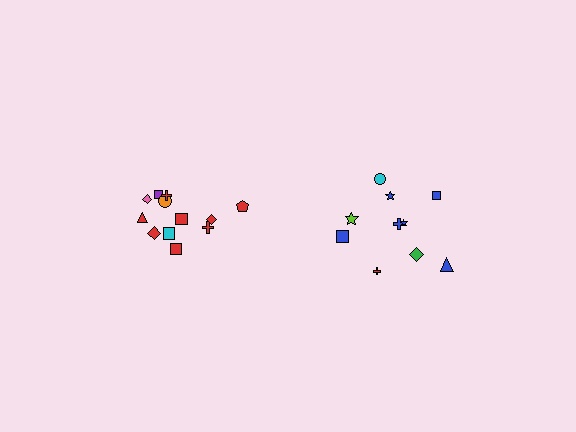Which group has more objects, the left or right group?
The left group.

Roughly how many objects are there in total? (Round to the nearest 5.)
Roughly 20 objects in total.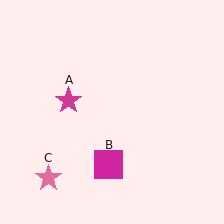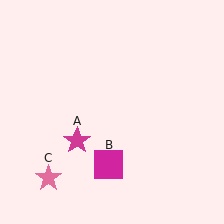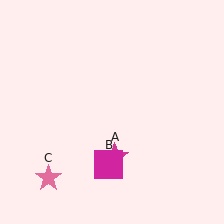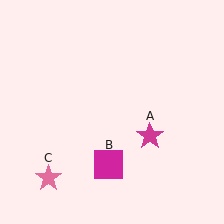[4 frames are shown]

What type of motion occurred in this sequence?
The magenta star (object A) rotated counterclockwise around the center of the scene.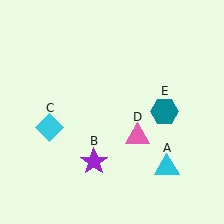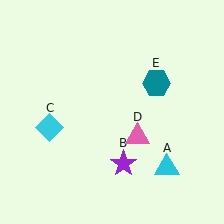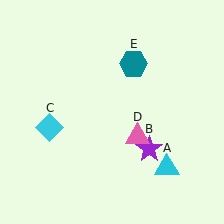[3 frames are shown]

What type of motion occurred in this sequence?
The purple star (object B), teal hexagon (object E) rotated counterclockwise around the center of the scene.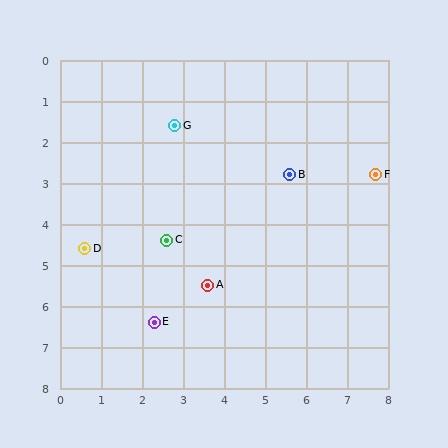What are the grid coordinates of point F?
Point F is at approximately (7.7, 2.8).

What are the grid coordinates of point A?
Point A is at approximately (3.6, 5.5).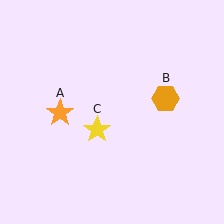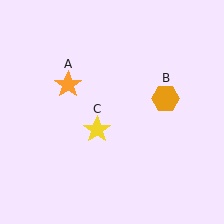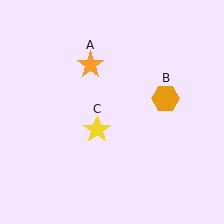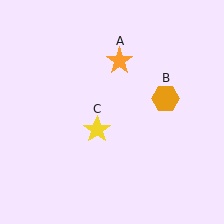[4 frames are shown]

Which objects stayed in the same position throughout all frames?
Orange hexagon (object B) and yellow star (object C) remained stationary.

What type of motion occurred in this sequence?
The orange star (object A) rotated clockwise around the center of the scene.